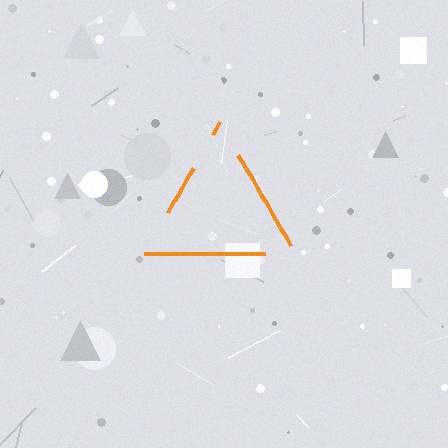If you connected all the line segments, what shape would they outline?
They would outline a triangle.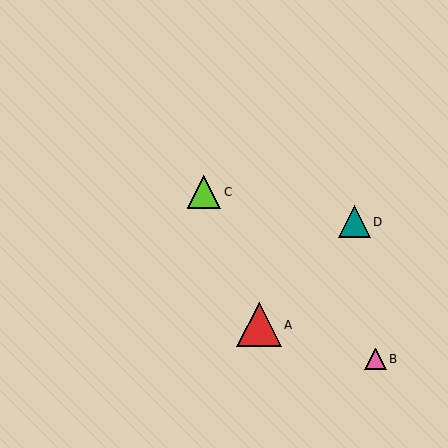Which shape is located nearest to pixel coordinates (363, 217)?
The teal triangle (labeled D) at (354, 222) is nearest to that location.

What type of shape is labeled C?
Shape C is a lime triangle.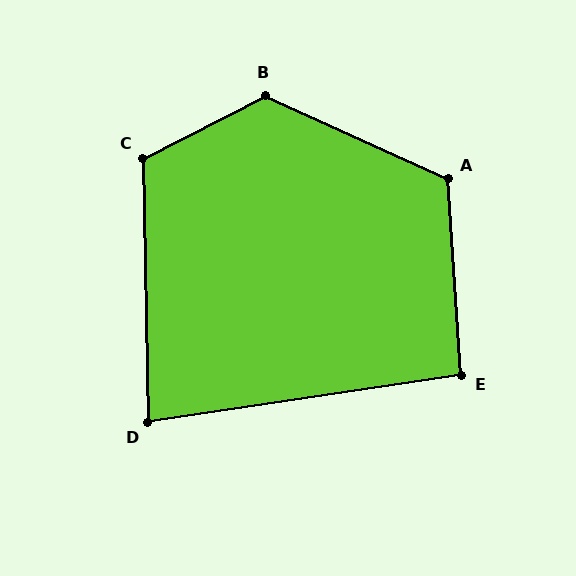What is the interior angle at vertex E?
Approximately 95 degrees (approximately right).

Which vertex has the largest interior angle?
B, at approximately 128 degrees.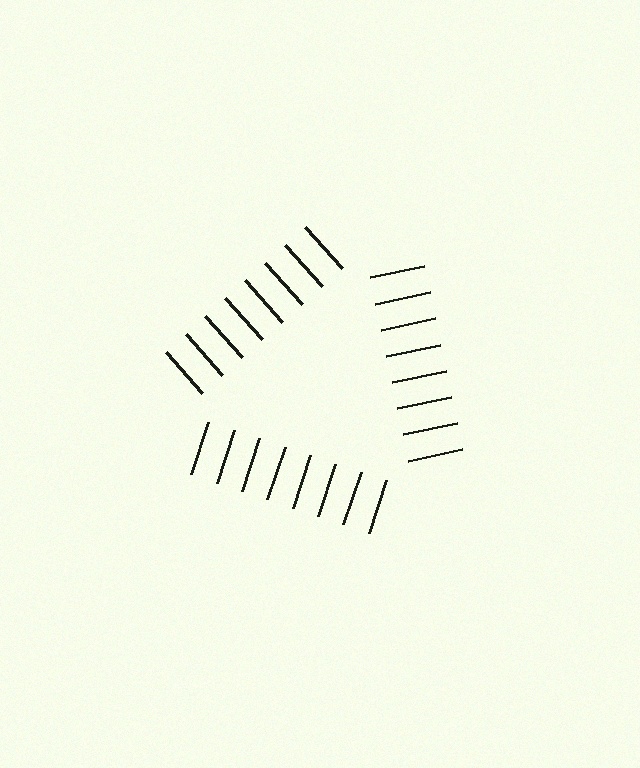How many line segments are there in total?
24 — 8 along each of the 3 edges.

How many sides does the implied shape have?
3 sides — the line-ends trace a triangle.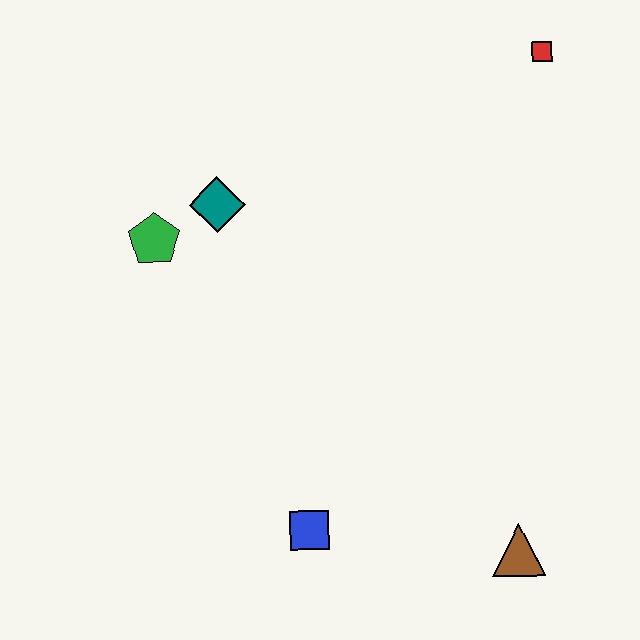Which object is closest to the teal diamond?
The green pentagon is closest to the teal diamond.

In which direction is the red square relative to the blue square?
The red square is above the blue square.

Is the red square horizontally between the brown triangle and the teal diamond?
No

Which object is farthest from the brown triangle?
The red square is farthest from the brown triangle.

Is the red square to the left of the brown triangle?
No